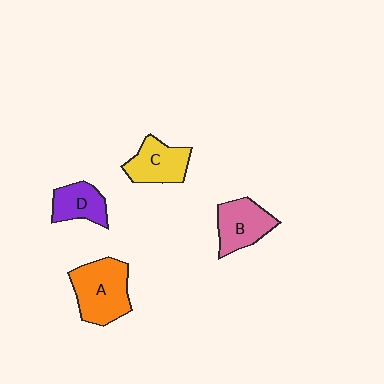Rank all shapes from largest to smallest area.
From largest to smallest: A (orange), B (pink), C (yellow), D (purple).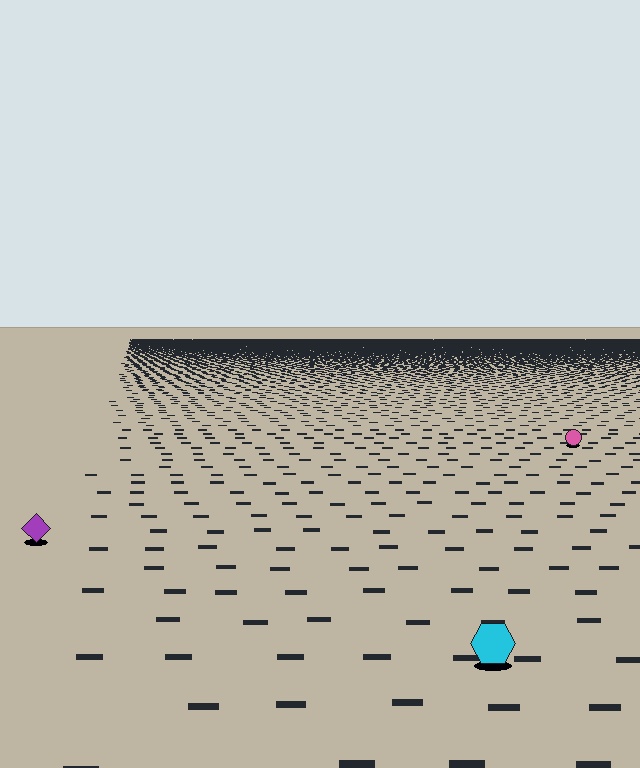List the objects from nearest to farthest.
From nearest to farthest: the cyan hexagon, the purple diamond, the pink circle.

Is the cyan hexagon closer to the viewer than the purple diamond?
Yes. The cyan hexagon is closer — you can tell from the texture gradient: the ground texture is coarser near it.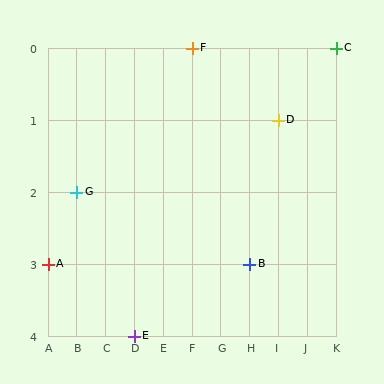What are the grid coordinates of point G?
Point G is at grid coordinates (B, 2).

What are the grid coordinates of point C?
Point C is at grid coordinates (K, 0).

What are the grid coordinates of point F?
Point F is at grid coordinates (F, 0).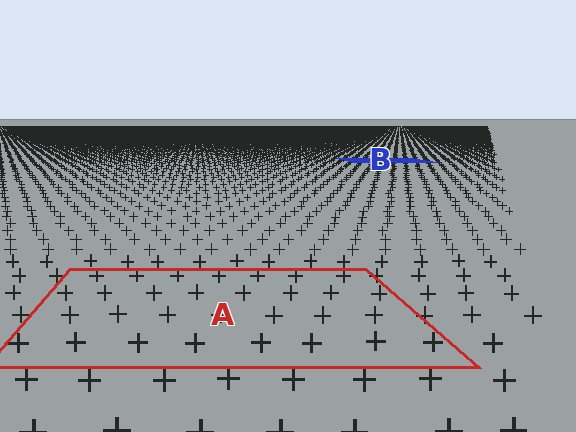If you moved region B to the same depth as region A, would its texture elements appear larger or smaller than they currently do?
They would appear larger. At a closer depth, the same texture elements are projected at a bigger on-screen size.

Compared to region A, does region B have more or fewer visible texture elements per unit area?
Region B has more texture elements per unit area — they are packed more densely because it is farther away.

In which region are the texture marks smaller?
The texture marks are smaller in region B, because it is farther away.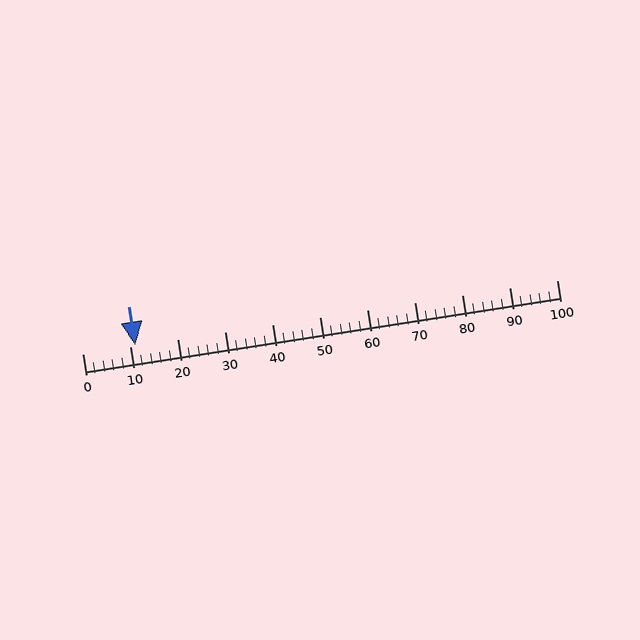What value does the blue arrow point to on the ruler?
The blue arrow points to approximately 11.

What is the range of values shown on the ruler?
The ruler shows values from 0 to 100.